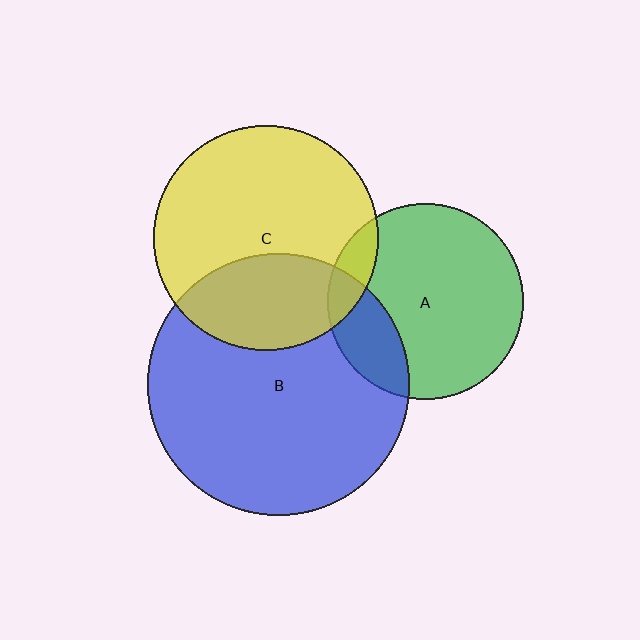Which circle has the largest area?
Circle B (blue).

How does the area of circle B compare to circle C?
Approximately 1.4 times.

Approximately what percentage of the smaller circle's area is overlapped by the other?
Approximately 35%.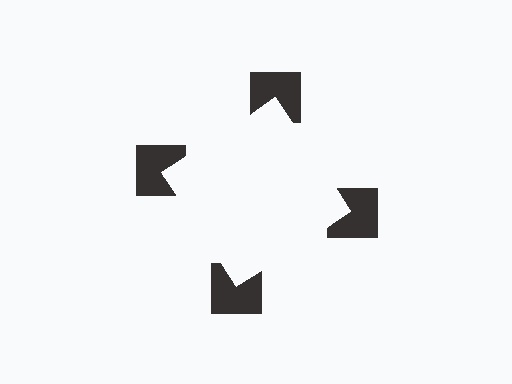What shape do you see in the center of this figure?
An illusory square — its edges are inferred from the aligned wedge cuts in the notched squares, not physically drawn.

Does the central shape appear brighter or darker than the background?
It typically appears slightly brighter than the background, even though no actual brightness change is drawn.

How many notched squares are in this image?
There are 4 — one at each vertex of the illusory square.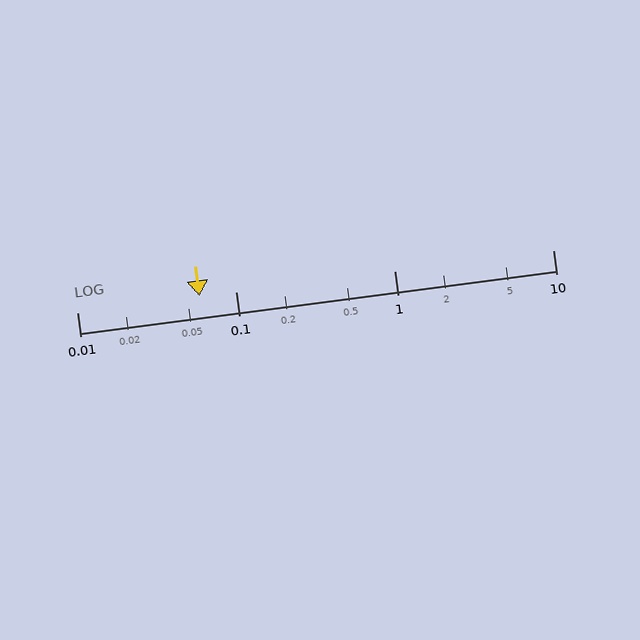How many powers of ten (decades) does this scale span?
The scale spans 3 decades, from 0.01 to 10.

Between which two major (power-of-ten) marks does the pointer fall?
The pointer is between 0.01 and 0.1.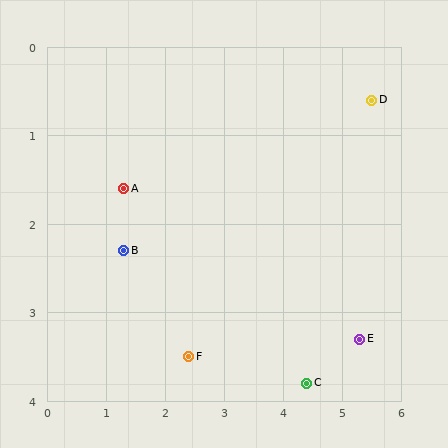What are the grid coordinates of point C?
Point C is at approximately (4.4, 3.8).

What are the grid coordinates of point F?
Point F is at approximately (2.4, 3.5).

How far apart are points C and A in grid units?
Points C and A are about 3.8 grid units apart.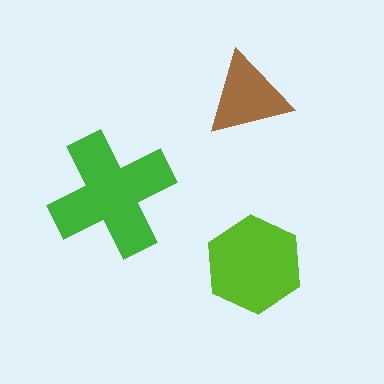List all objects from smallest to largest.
The brown triangle, the lime hexagon, the green cross.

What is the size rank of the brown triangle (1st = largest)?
3rd.